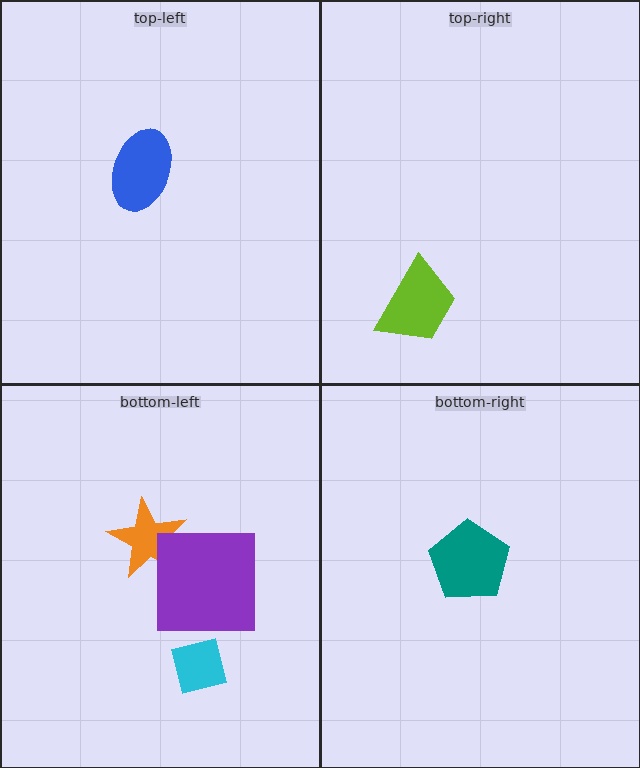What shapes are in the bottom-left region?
The orange star, the cyan square, the purple square.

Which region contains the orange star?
The bottom-left region.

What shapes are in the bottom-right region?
The teal pentagon.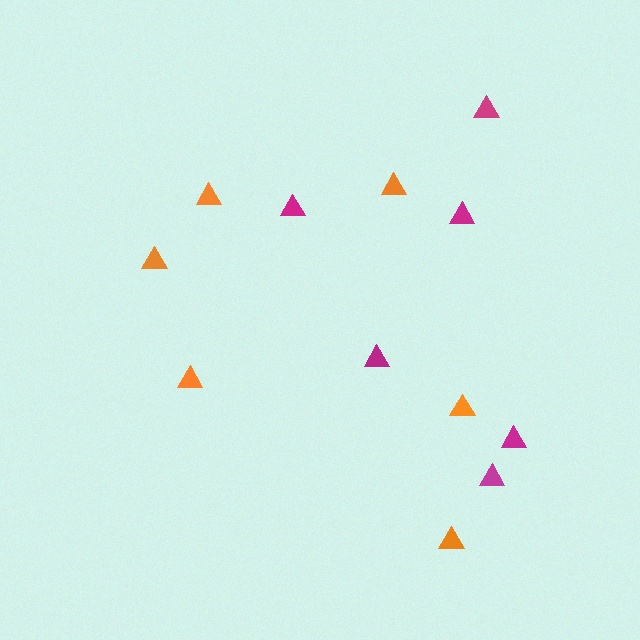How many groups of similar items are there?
There are 2 groups: one group of magenta triangles (6) and one group of orange triangles (6).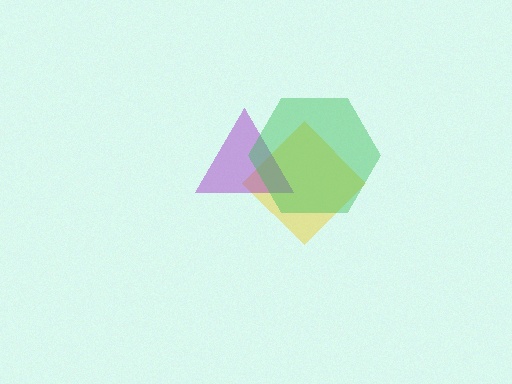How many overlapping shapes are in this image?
There are 3 overlapping shapes in the image.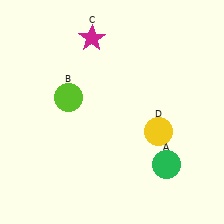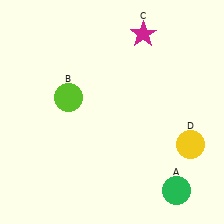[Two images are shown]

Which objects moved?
The objects that moved are: the green circle (A), the magenta star (C), the yellow circle (D).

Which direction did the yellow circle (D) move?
The yellow circle (D) moved right.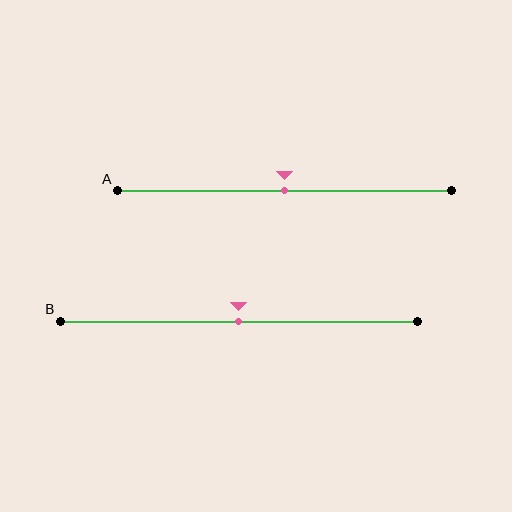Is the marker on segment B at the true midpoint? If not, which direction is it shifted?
Yes, the marker on segment B is at the true midpoint.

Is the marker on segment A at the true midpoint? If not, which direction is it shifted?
Yes, the marker on segment A is at the true midpoint.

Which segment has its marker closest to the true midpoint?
Segment A has its marker closest to the true midpoint.